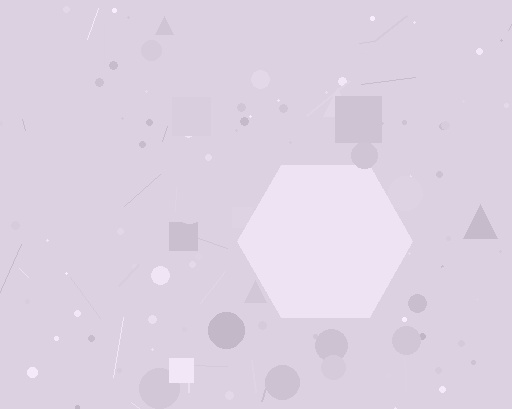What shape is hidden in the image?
A hexagon is hidden in the image.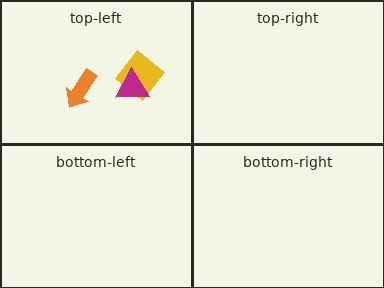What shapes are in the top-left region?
The yellow diamond, the orange arrow, the magenta triangle.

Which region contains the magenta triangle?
The top-left region.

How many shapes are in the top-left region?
3.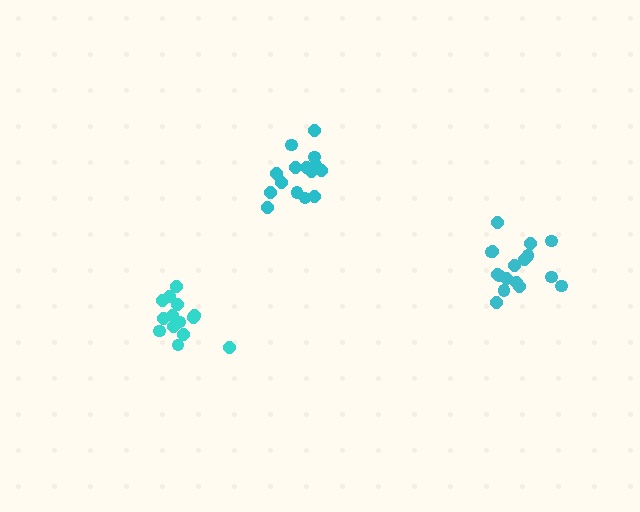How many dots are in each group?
Group 1: 17 dots, Group 2: 15 dots, Group 3: 14 dots (46 total).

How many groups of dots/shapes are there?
There are 3 groups.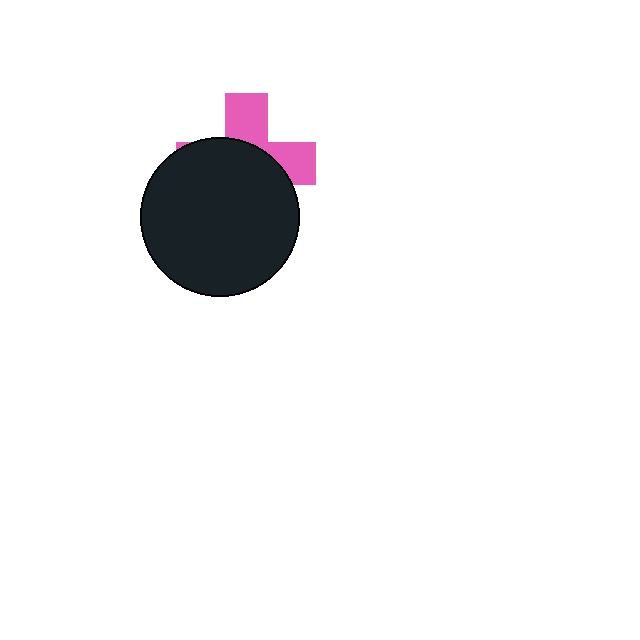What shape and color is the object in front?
The object in front is a black circle.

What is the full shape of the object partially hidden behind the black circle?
The partially hidden object is a pink cross.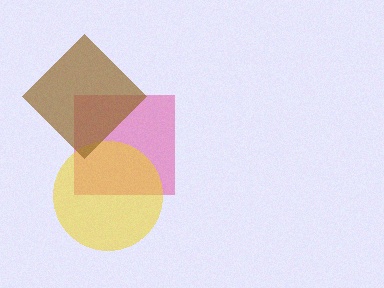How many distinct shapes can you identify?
There are 3 distinct shapes: a pink square, a yellow circle, a brown diamond.